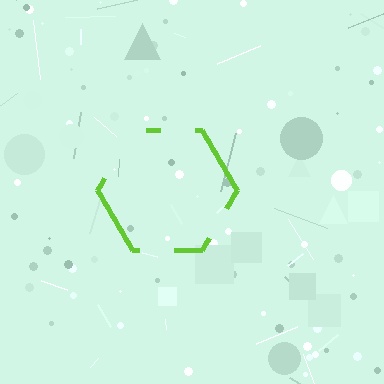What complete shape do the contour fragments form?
The contour fragments form a hexagon.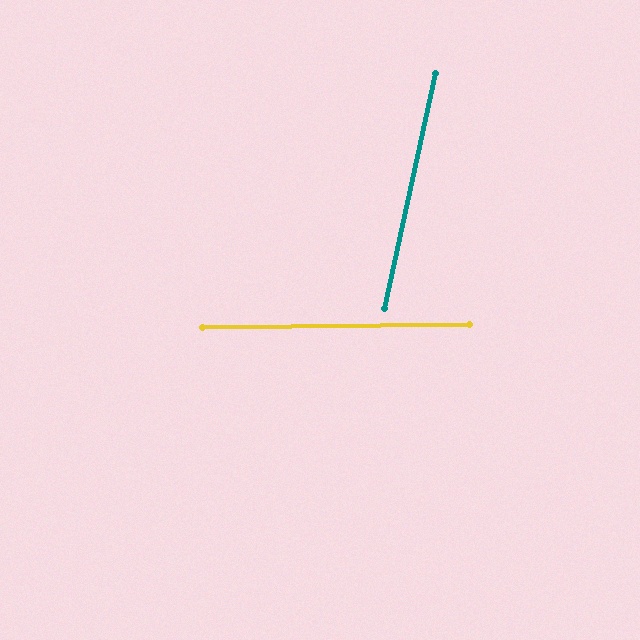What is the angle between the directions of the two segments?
Approximately 77 degrees.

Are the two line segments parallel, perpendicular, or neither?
Neither parallel nor perpendicular — they differ by about 77°.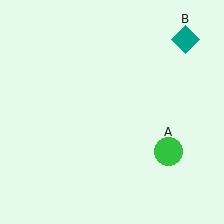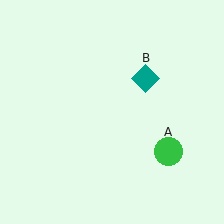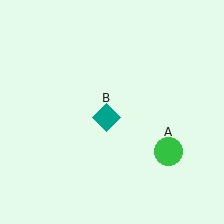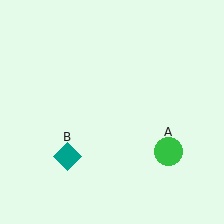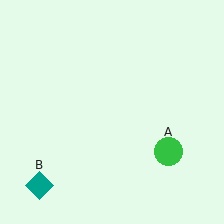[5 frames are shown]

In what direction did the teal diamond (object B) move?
The teal diamond (object B) moved down and to the left.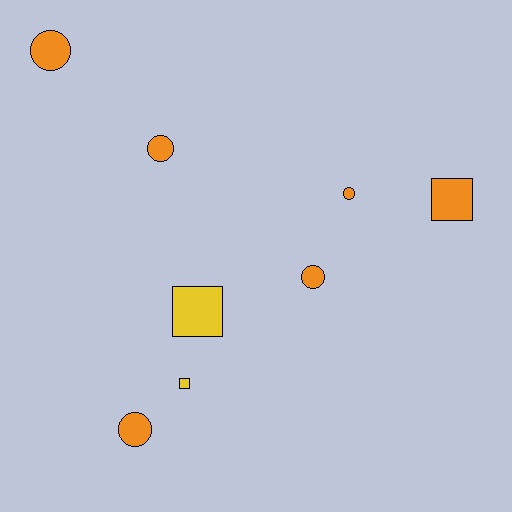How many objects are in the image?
There are 8 objects.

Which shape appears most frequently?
Circle, with 5 objects.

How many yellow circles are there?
There are no yellow circles.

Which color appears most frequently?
Orange, with 6 objects.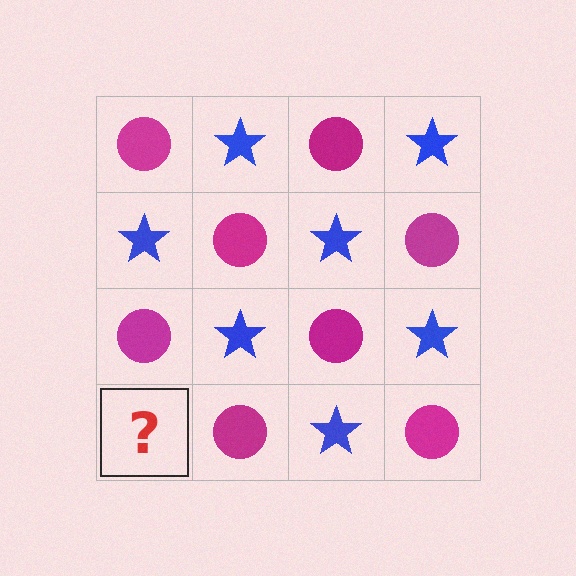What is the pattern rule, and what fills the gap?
The rule is that it alternates magenta circle and blue star in a checkerboard pattern. The gap should be filled with a blue star.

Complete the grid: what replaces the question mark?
The question mark should be replaced with a blue star.